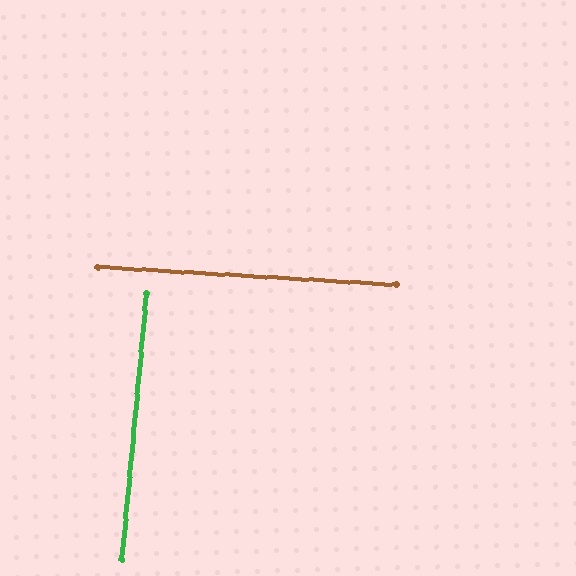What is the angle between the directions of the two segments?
Approximately 88 degrees.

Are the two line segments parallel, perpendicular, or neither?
Perpendicular — they meet at approximately 88°.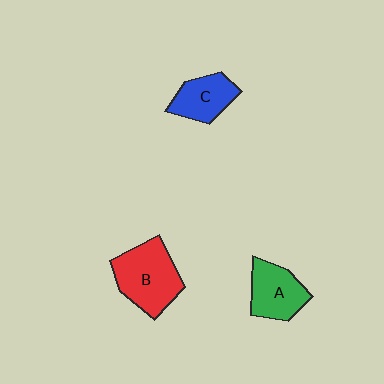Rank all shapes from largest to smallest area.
From largest to smallest: B (red), A (green), C (blue).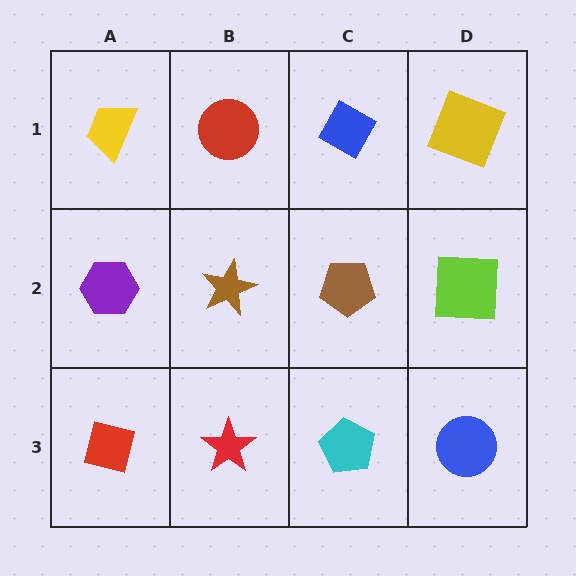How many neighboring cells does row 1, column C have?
3.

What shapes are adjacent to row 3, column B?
A brown star (row 2, column B), a red square (row 3, column A), a cyan pentagon (row 3, column C).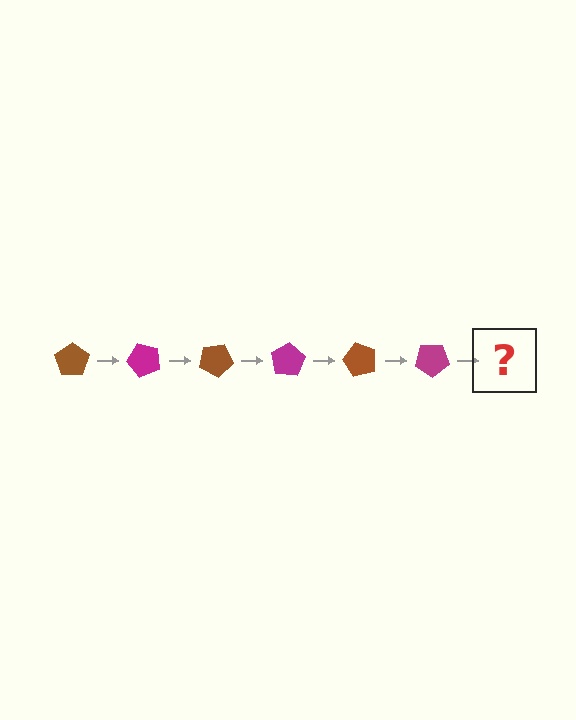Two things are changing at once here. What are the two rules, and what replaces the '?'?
The two rules are that it rotates 50 degrees each step and the color cycles through brown and magenta. The '?' should be a brown pentagon, rotated 300 degrees from the start.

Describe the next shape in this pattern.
It should be a brown pentagon, rotated 300 degrees from the start.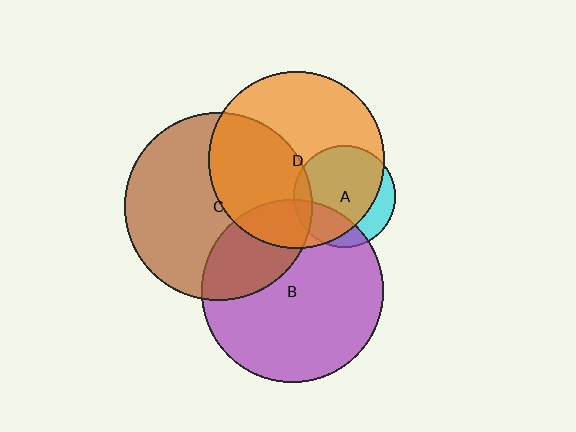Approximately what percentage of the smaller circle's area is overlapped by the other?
Approximately 30%.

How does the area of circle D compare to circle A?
Approximately 3.0 times.